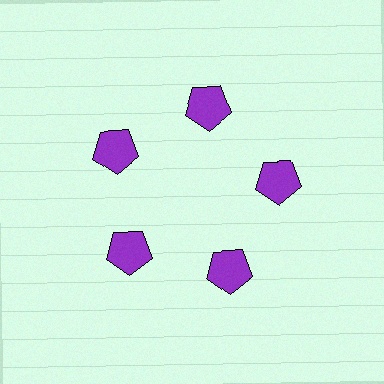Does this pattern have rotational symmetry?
Yes, this pattern has 5-fold rotational symmetry. It looks the same after rotating 72 degrees around the center.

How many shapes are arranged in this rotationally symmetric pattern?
There are 5 shapes, arranged in 5 groups of 1.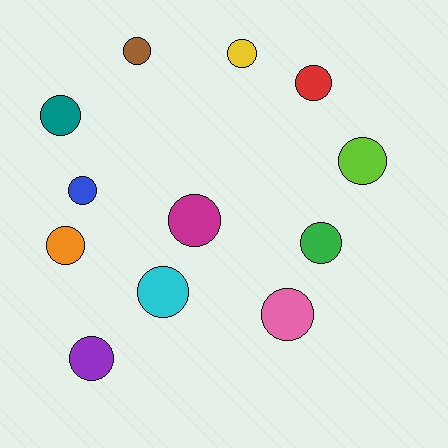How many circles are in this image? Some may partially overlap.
There are 12 circles.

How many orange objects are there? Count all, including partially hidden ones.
There is 1 orange object.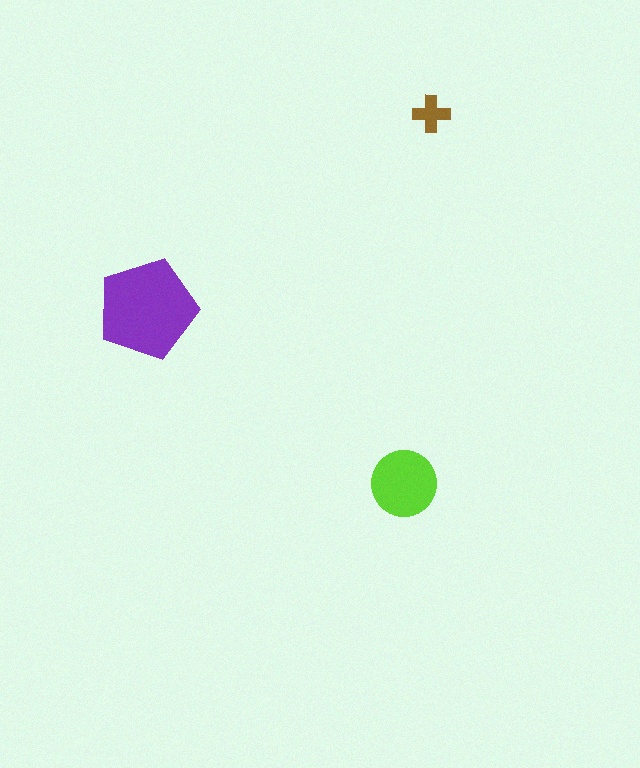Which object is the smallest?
The brown cross.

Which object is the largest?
The purple pentagon.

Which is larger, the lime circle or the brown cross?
The lime circle.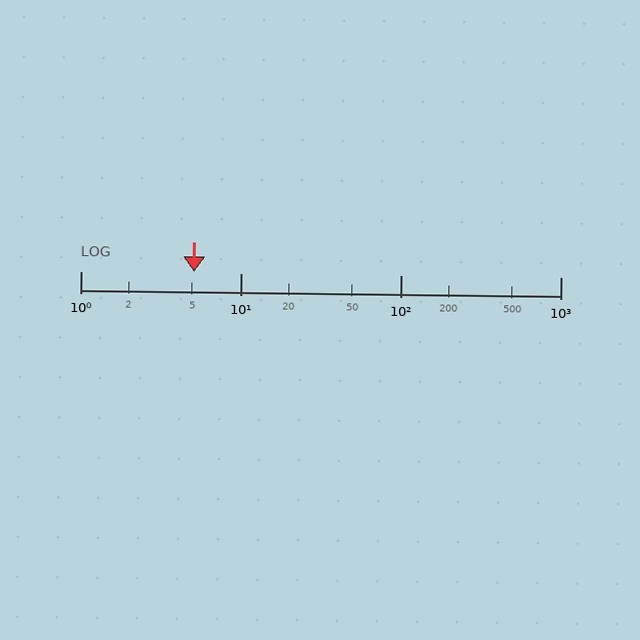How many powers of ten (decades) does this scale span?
The scale spans 3 decades, from 1 to 1000.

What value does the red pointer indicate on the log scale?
The pointer indicates approximately 5.1.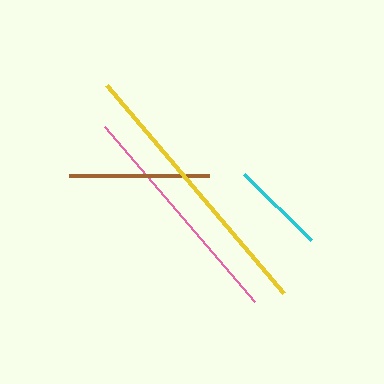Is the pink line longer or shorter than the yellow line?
The yellow line is longer than the pink line.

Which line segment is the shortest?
The cyan line is the shortest at approximately 94 pixels.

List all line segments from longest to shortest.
From longest to shortest: yellow, pink, brown, cyan.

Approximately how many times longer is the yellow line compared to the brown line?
The yellow line is approximately 2.0 times the length of the brown line.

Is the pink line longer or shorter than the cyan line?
The pink line is longer than the cyan line.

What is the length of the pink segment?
The pink segment is approximately 230 pixels long.